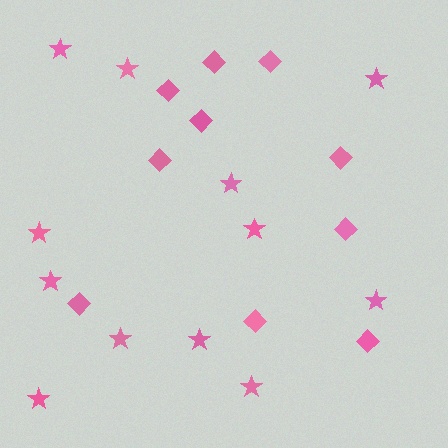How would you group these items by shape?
There are 2 groups: one group of stars (12) and one group of diamonds (10).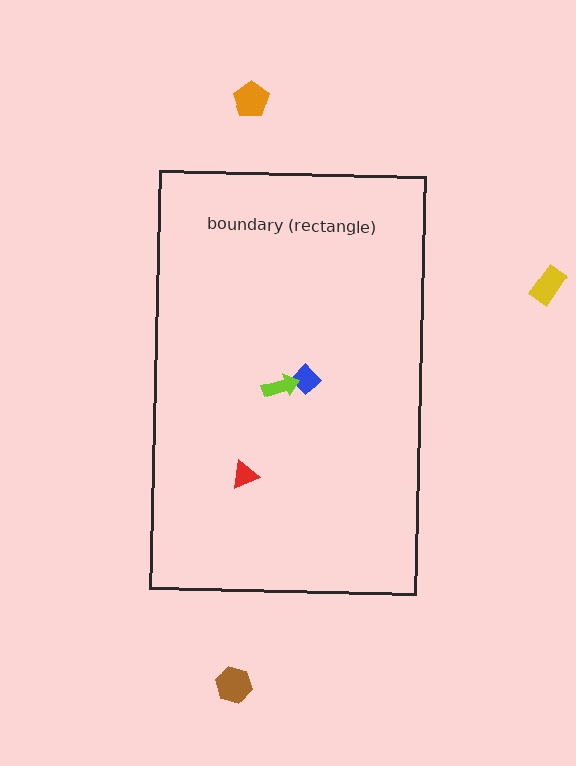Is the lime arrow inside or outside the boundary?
Inside.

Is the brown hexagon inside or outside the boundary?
Outside.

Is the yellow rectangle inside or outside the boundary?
Outside.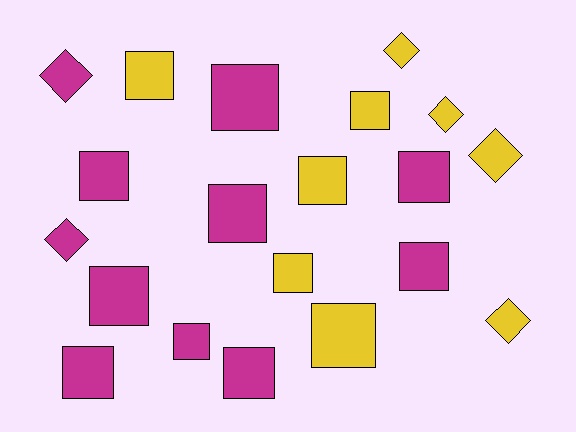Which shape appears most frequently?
Square, with 14 objects.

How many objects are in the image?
There are 20 objects.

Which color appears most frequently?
Magenta, with 11 objects.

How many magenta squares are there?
There are 9 magenta squares.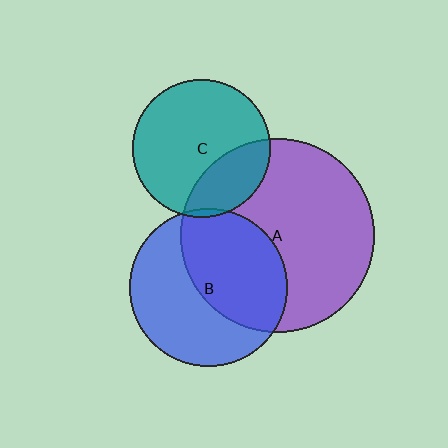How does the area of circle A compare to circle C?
Approximately 2.0 times.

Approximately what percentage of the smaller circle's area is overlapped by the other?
Approximately 25%.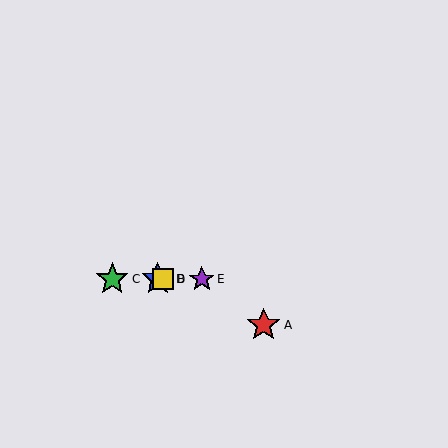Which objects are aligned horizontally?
Objects B, C, D, E are aligned horizontally.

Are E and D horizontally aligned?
Yes, both are at y≈279.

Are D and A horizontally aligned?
No, D is at y≈279 and A is at y≈325.